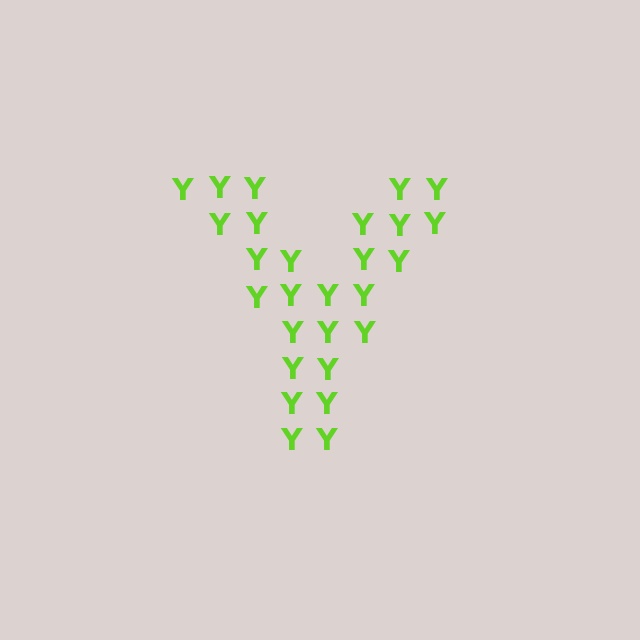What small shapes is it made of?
It is made of small letter Y's.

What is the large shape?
The large shape is the letter Y.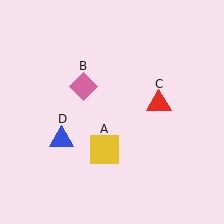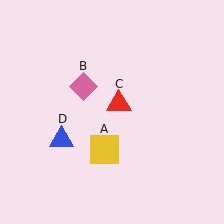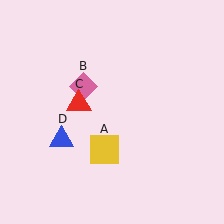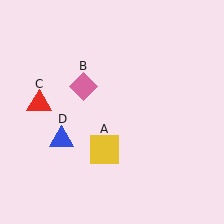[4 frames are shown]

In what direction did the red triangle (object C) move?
The red triangle (object C) moved left.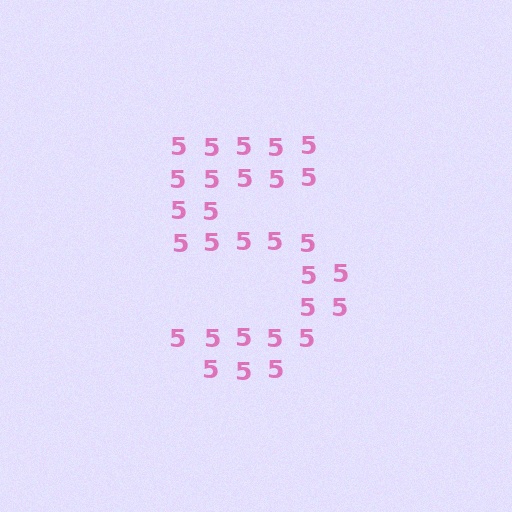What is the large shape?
The large shape is the digit 5.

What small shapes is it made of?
It is made of small digit 5's.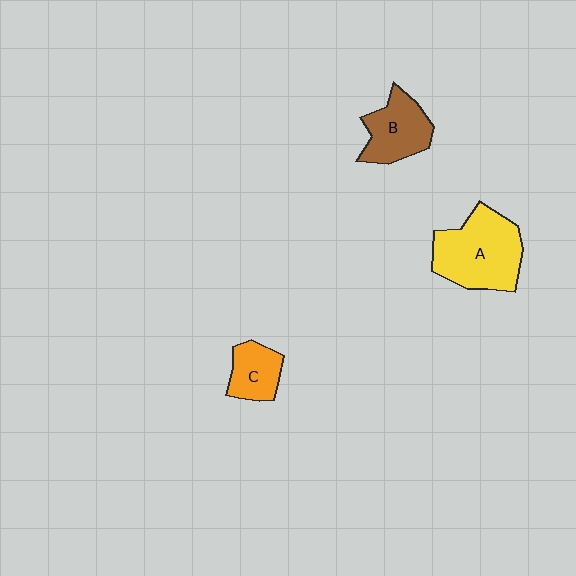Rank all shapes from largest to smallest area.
From largest to smallest: A (yellow), B (brown), C (orange).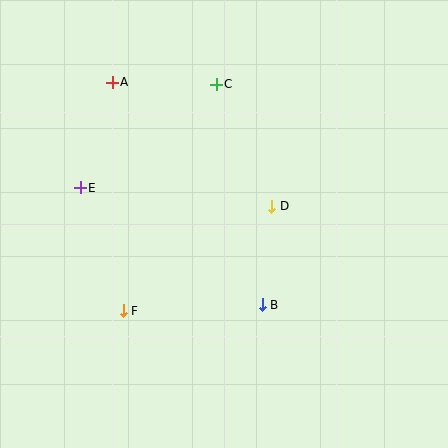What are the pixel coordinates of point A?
Point A is at (112, 82).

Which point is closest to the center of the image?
Point D at (272, 206) is closest to the center.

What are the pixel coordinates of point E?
Point E is at (80, 188).